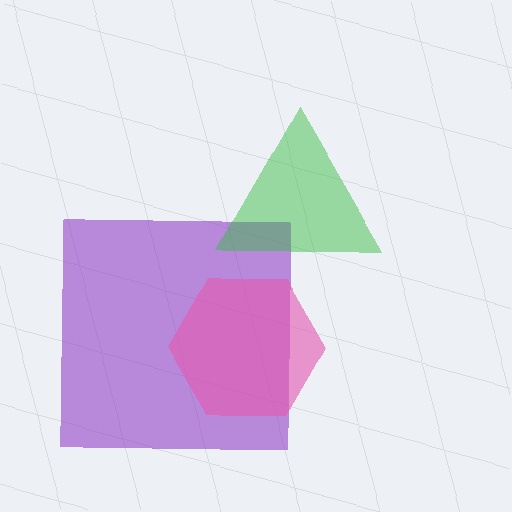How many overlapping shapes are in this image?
There are 3 overlapping shapes in the image.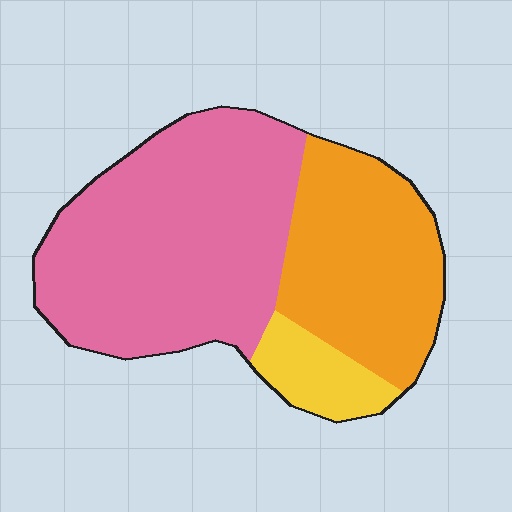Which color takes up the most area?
Pink, at roughly 55%.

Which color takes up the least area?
Yellow, at roughly 10%.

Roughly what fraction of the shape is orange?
Orange takes up about one third (1/3) of the shape.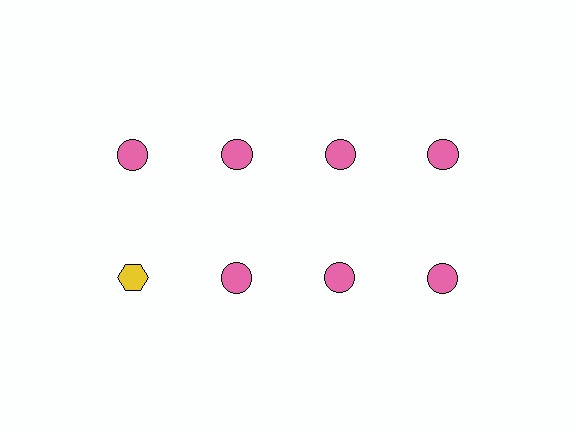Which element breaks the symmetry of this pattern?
The yellow hexagon in the second row, leftmost column breaks the symmetry. All other shapes are pink circles.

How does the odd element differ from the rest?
It differs in both color (yellow instead of pink) and shape (hexagon instead of circle).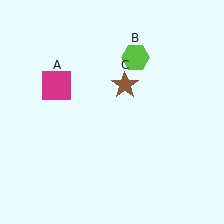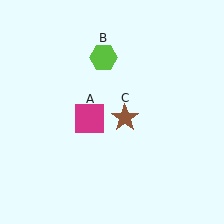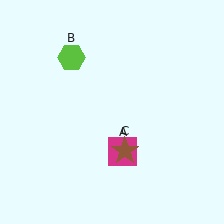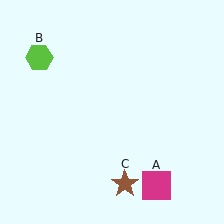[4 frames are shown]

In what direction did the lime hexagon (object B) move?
The lime hexagon (object B) moved left.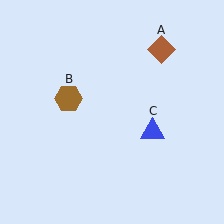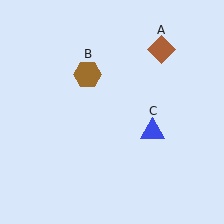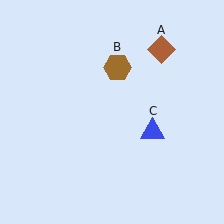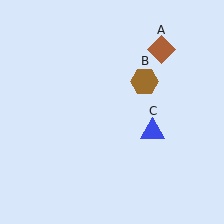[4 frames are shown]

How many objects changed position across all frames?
1 object changed position: brown hexagon (object B).